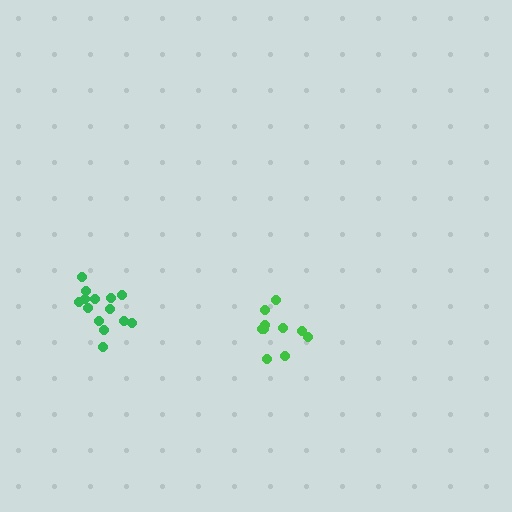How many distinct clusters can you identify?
There are 2 distinct clusters.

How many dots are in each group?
Group 1: 10 dots, Group 2: 14 dots (24 total).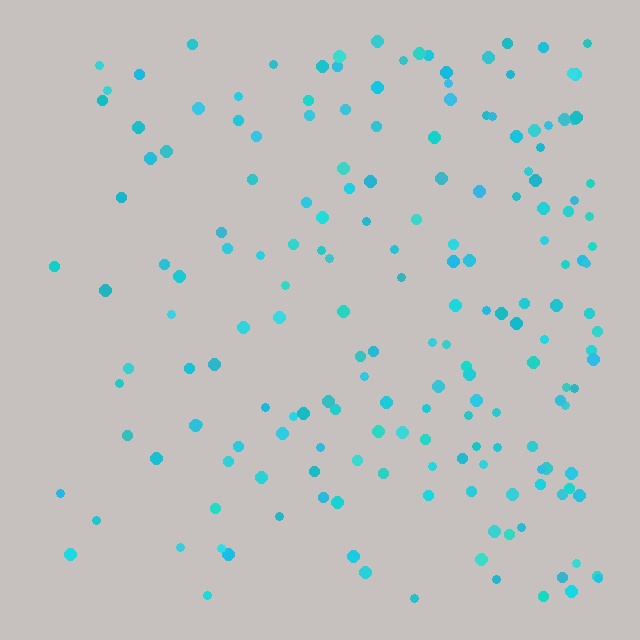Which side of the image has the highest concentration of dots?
The right.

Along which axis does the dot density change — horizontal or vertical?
Horizontal.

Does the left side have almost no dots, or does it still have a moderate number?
Still a moderate number, just noticeably fewer than the right.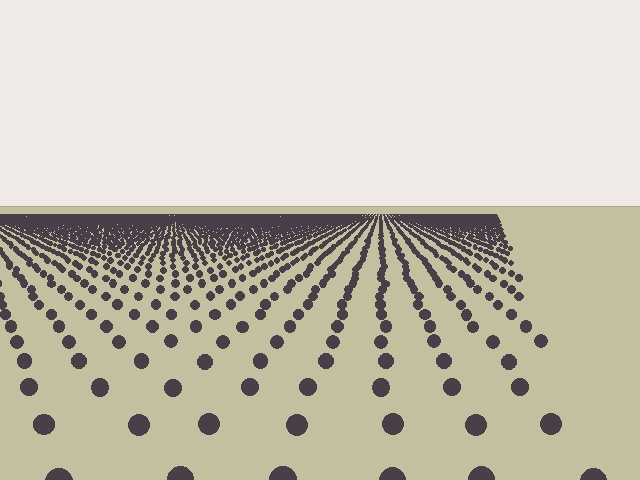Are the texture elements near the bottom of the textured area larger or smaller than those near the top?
Larger. Near the bottom, elements are closer to the viewer and appear at a bigger on-screen size.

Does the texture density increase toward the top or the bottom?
Density increases toward the top.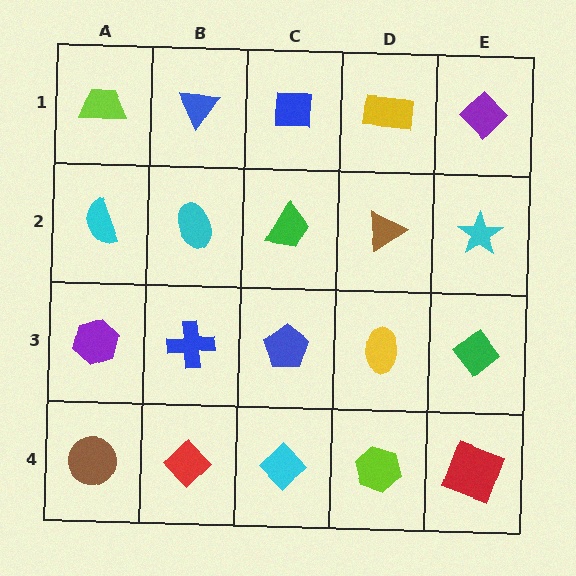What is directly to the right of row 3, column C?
A yellow ellipse.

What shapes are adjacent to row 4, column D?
A yellow ellipse (row 3, column D), a cyan diamond (row 4, column C), a red square (row 4, column E).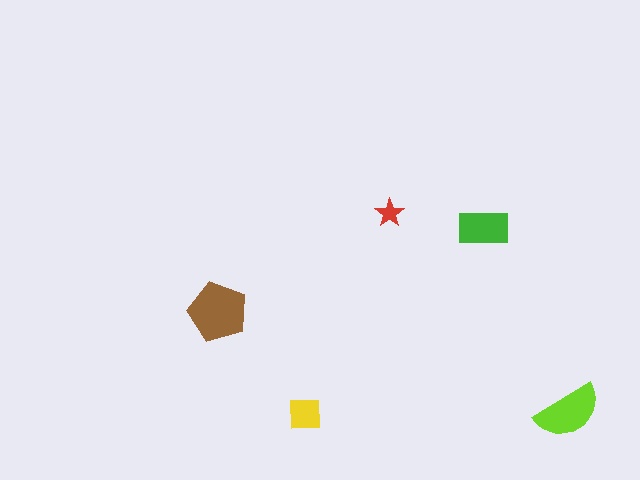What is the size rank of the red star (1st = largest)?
5th.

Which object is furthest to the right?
The lime semicircle is rightmost.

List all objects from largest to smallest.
The brown pentagon, the lime semicircle, the green rectangle, the yellow square, the red star.